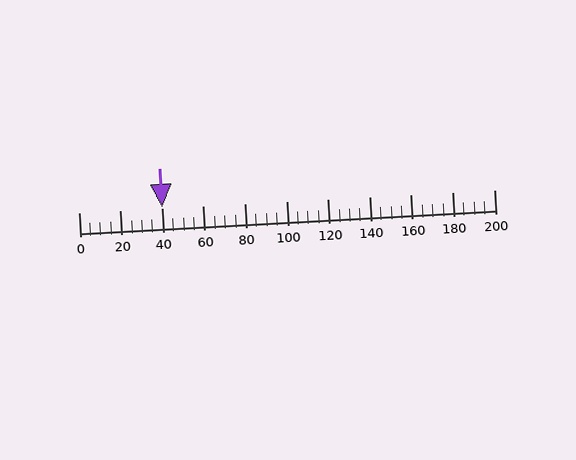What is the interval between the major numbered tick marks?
The major tick marks are spaced 20 units apart.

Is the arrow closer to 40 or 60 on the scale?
The arrow is closer to 40.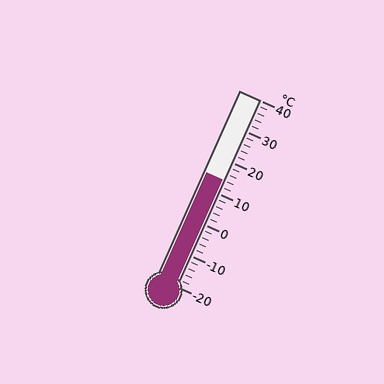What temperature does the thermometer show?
The thermometer shows approximately 14°C.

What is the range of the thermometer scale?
The thermometer scale ranges from -20°C to 40°C.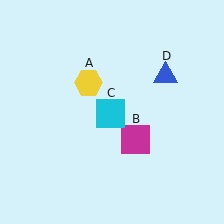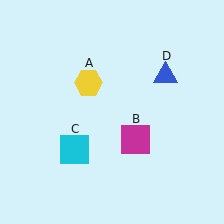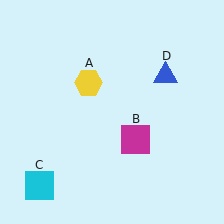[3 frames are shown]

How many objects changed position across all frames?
1 object changed position: cyan square (object C).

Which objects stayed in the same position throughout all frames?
Yellow hexagon (object A) and magenta square (object B) and blue triangle (object D) remained stationary.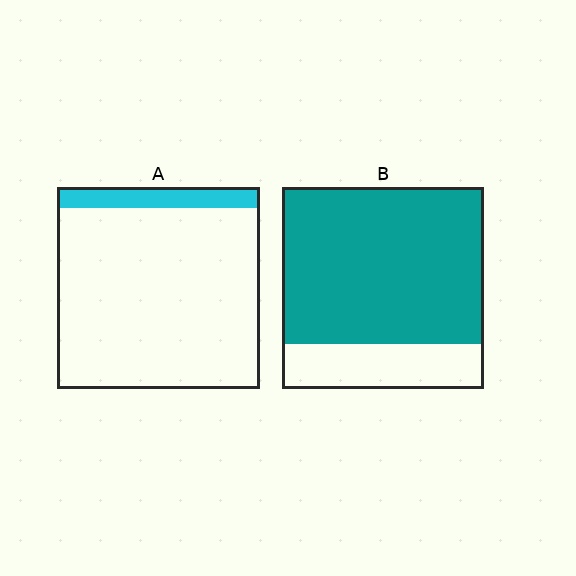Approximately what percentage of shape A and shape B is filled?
A is approximately 10% and B is approximately 80%.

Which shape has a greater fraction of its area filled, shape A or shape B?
Shape B.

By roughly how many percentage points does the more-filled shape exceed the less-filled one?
By roughly 65 percentage points (B over A).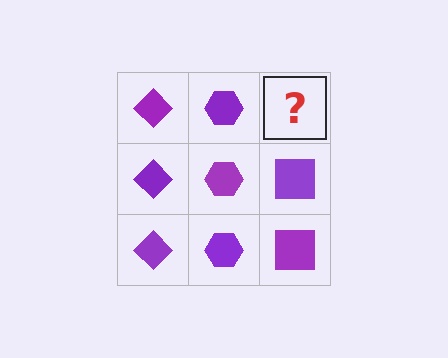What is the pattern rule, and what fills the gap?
The rule is that each column has a consistent shape. The gap should be filled with a purple square.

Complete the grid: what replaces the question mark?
The question mark should be replaced with a purple square.